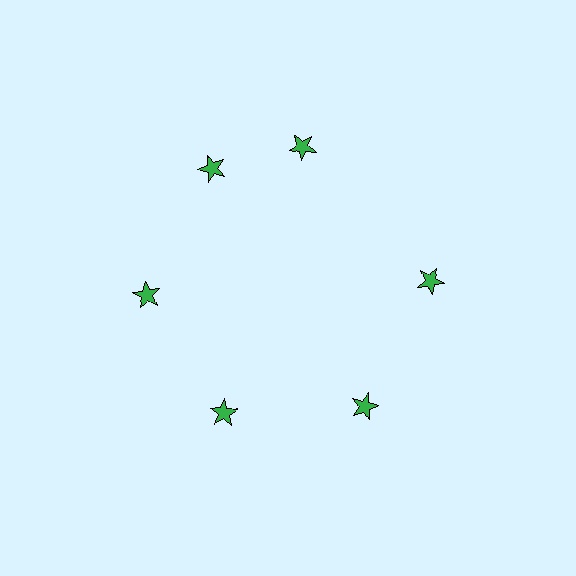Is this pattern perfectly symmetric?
No. The 6 green stars are arranged in a ring, but one element near the 1 o'clock position is rotated out of alignment along the ring, breaking the 6-fold rotational symmetry.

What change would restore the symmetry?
The symmetry would be restored by rotating it back into even spacing with its neighbors so that all 6 stars sit at equal angles and equal distance from the center.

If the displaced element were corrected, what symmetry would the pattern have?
It would have 6-fold rotational symmetry — the pattern would map onto itself every 60 degrees.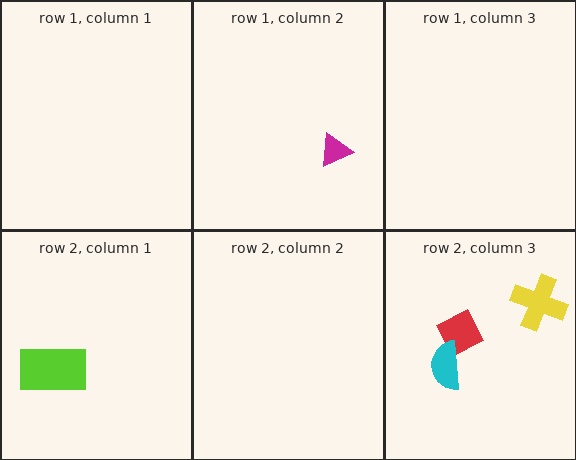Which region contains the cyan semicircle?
The row 2, column 3 region.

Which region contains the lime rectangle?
The row 2, column 1 region.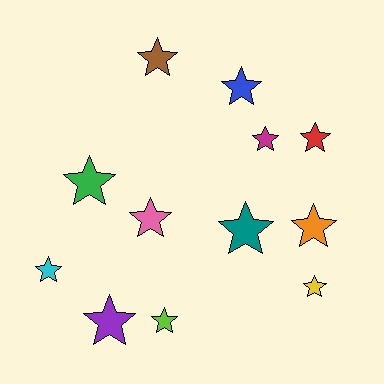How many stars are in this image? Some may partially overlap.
There are 12 stars.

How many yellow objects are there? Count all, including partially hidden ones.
There is 1 yellow object.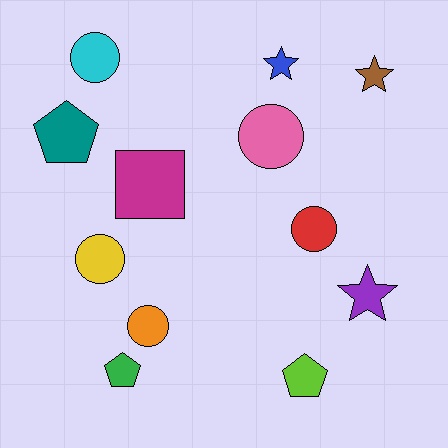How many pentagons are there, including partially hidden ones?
There are 3 pentagons.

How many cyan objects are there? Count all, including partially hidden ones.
There is 1 cyan object.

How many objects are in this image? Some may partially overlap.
There are 12 objects.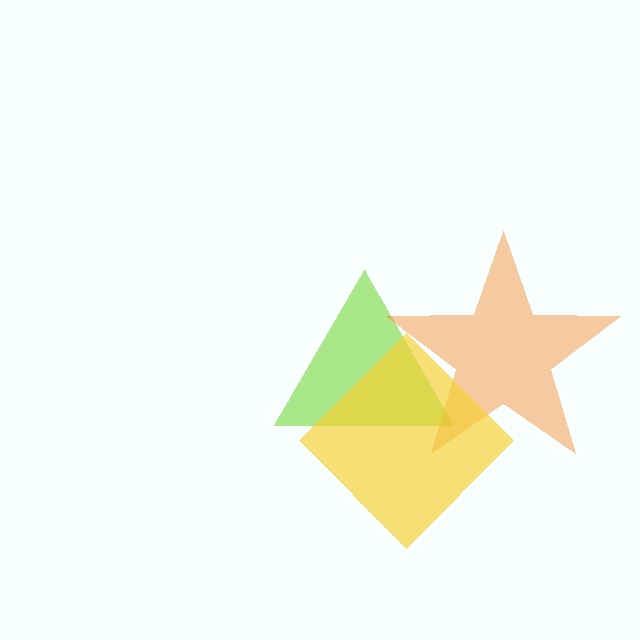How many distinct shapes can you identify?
There are 3 distinct shapes: a lime triangle, an orange star, a yellow diamond.